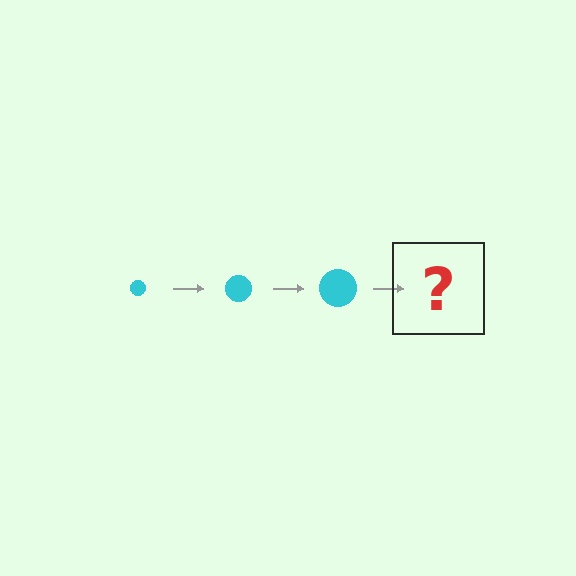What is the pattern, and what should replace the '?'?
The pattern is that the circle gets progressively larger each step. The '?' should be a cyan circle, larger than the previous one.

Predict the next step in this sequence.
The next step is a cyan circle, larger than the previous one.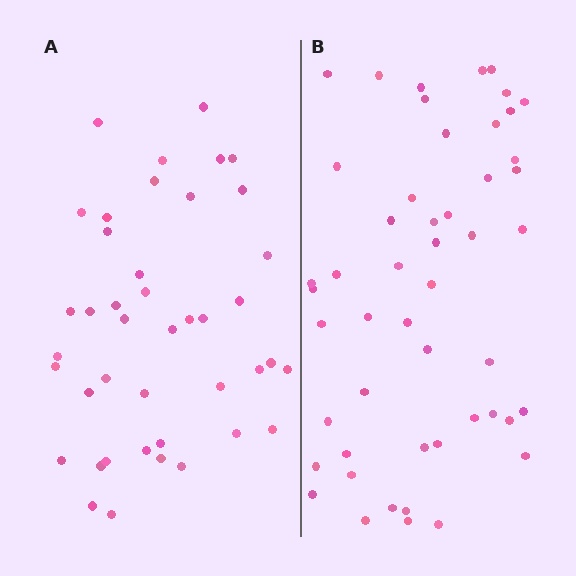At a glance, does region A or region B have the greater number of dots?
Region B (the right region) has more dots.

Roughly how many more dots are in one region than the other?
Region B has roughly 8 or so more dots than region A.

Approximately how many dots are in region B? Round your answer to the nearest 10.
About 50 dots.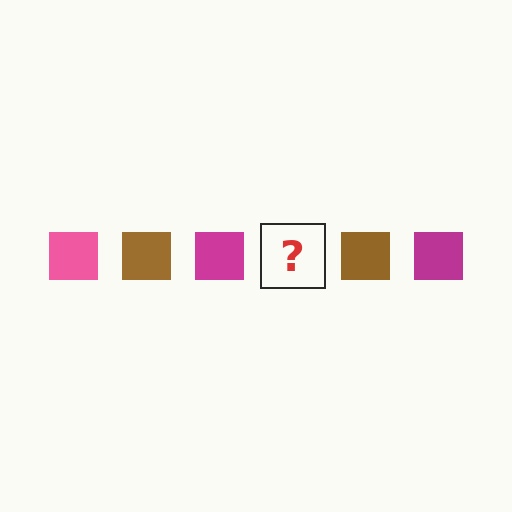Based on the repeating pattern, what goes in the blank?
The blank should be a pink square.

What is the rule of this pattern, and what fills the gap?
The rule is that the pattern cycles through pink, brown, magenta squares. The gap should be filled with a pink square.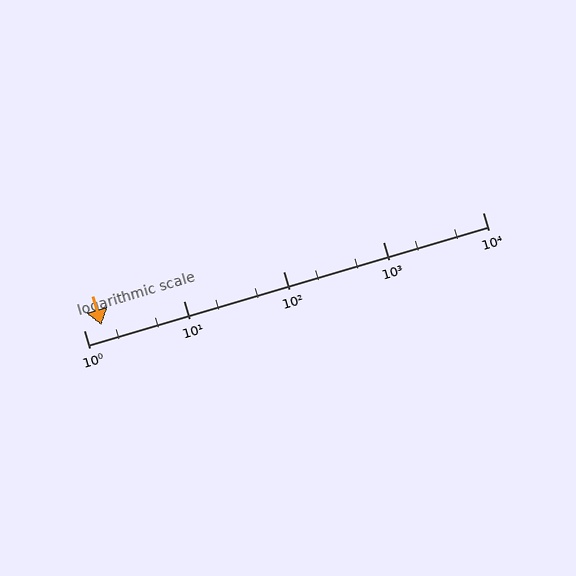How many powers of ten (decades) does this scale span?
The scale spans 4 decades, from 1 to 10000.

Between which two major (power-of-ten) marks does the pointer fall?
The pointer is between 1 and 10.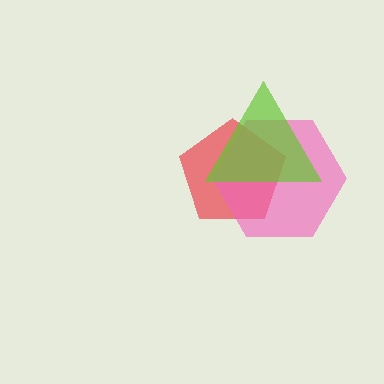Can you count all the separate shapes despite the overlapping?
Yes, there are 3 separate shapes.